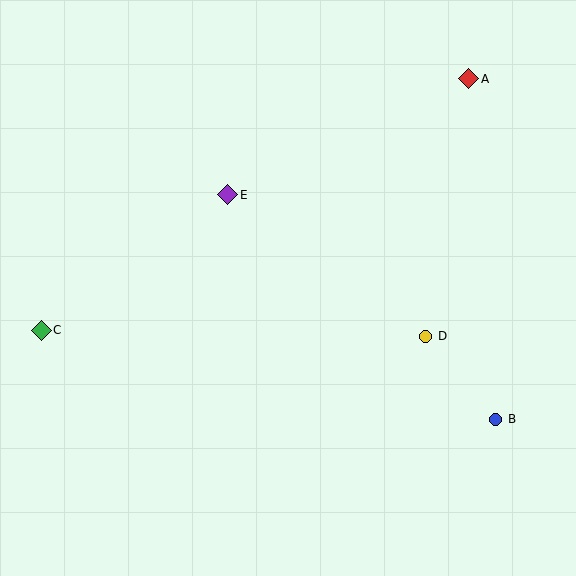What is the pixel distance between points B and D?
The distance between B and D is 109 pixels.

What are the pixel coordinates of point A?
Point A is at (469, 79).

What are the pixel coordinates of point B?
Point B is at (496, 419).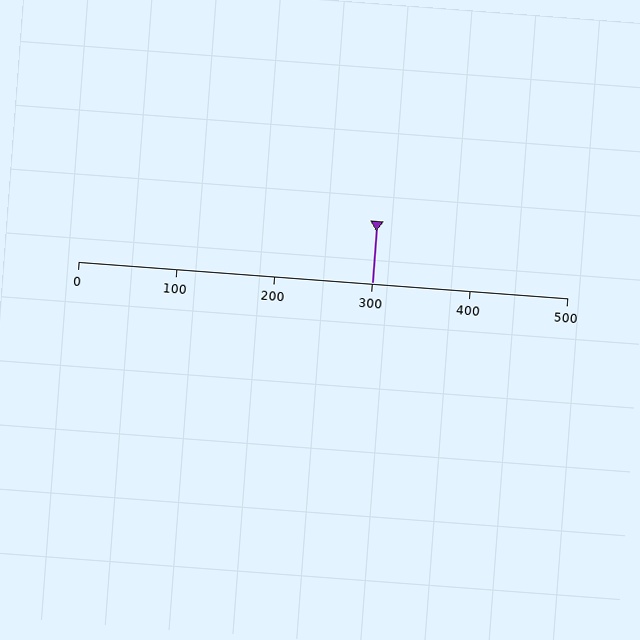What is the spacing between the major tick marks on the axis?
The major ticks are spaced 100 apart.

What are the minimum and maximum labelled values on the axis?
The axis runs from 0 to 500.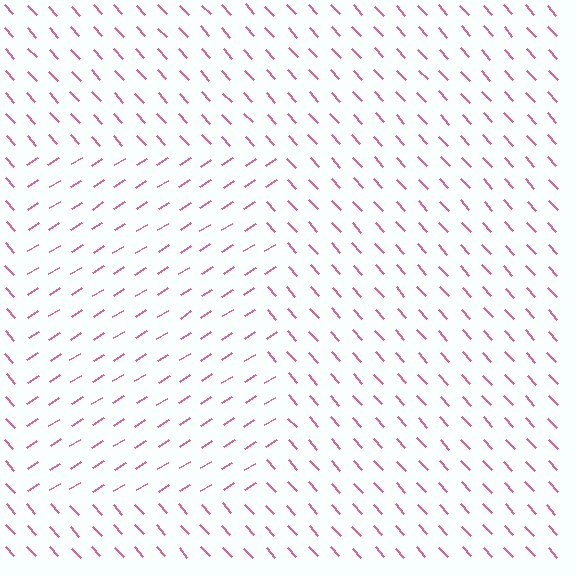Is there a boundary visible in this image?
Yes, there is a texture boundary formed by a change in line orientation.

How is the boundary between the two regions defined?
The boundary is defined purely by a change in line orientation (approximately 80 degrees difference). All lines are the same color and thickness.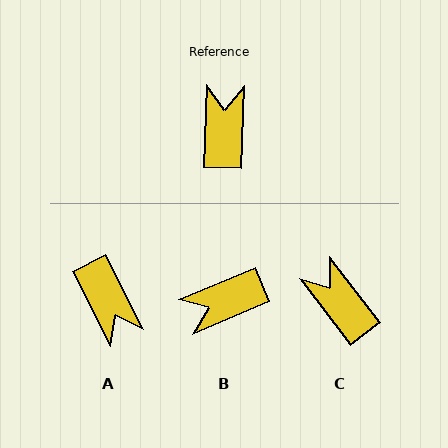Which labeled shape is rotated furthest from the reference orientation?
A, about 151 degrees away.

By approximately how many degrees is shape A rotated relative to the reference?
Approximately 151 degrees clockwise.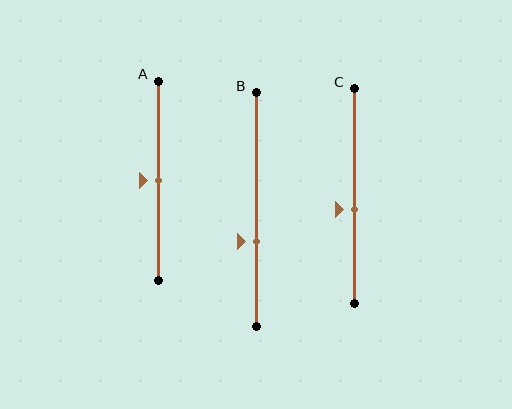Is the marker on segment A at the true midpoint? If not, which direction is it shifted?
Yes, the marker on segment A is at the true midpoint.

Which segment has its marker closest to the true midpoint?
Segment A has its marker closest to the true midpoint.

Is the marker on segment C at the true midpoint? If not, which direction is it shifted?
No, the marker on segment C is shifted downward by about 6% of the segment length.